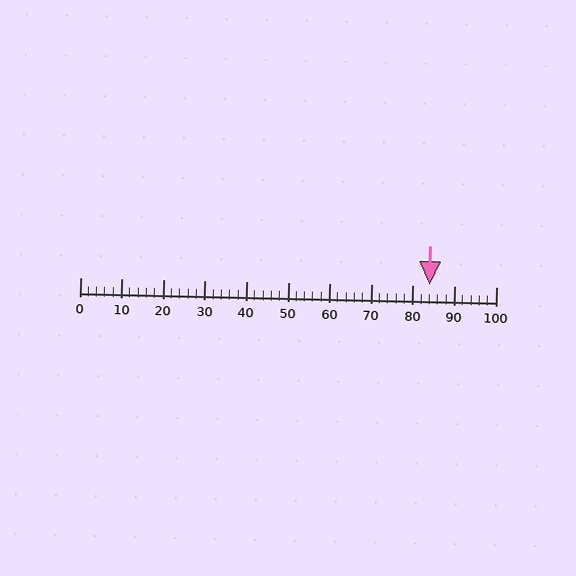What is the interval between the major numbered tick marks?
The major tick marks are spaced 10 units apart.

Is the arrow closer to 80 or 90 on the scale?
The arrow is closer to 80.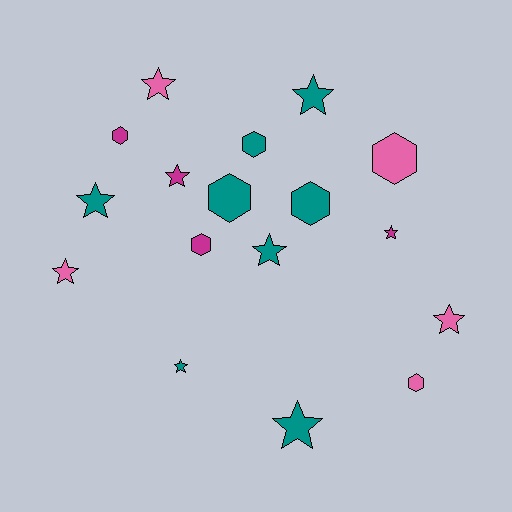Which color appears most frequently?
Teal, with 8 objects.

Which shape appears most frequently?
Star, with 10 objects.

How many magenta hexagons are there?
There are 2 magenta hexagons.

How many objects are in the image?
There are 17 objects.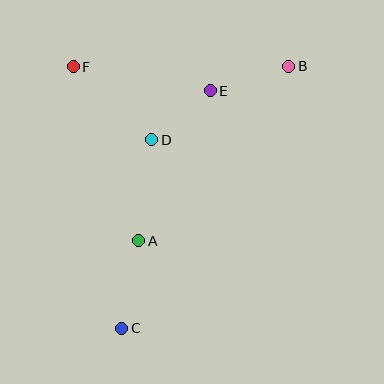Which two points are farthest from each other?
Points B and C are farthest from each other.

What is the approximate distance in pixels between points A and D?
The distance between A and D is approximately 101 pixels.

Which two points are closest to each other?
Points D and E are closest to each other.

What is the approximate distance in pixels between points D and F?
The distance between D and F is approximately 108 pixels.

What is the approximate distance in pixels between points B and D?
The distance between B and D is approximately 155 pixels.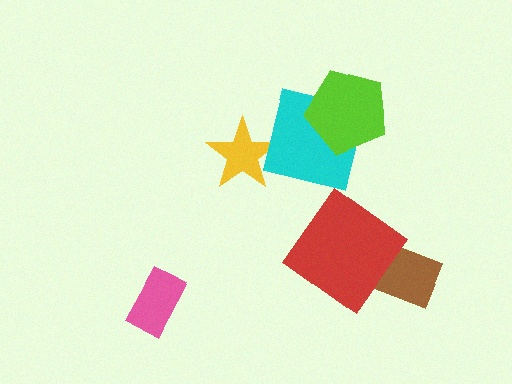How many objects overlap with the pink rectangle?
0 objects overlap with the pink rectangle.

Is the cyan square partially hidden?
Yes, it is partially covered by another shape.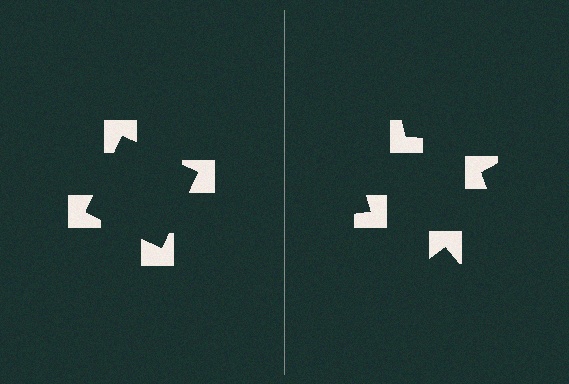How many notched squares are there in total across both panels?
8 — 4 on each side.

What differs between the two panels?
The notched squares are positioned identically on both sides; only the wedge orientations differ. On the left they align to a square; on the right they are misaligned.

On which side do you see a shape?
An illusory square appears on the left side. On the right side the wedge cuts are rotated, so no coherent shape forms.